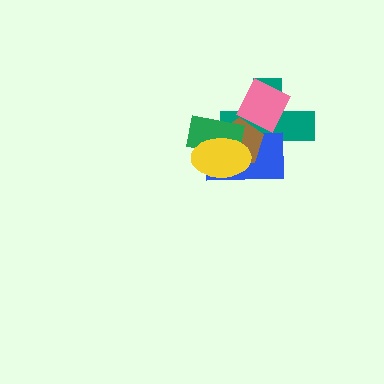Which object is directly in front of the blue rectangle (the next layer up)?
The brown pentagon is directly in front of the blue rectangle.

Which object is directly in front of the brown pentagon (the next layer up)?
The green rectangle is directly in front of the brown pentagon.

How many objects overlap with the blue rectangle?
5 objects overlap with the blue rectangle.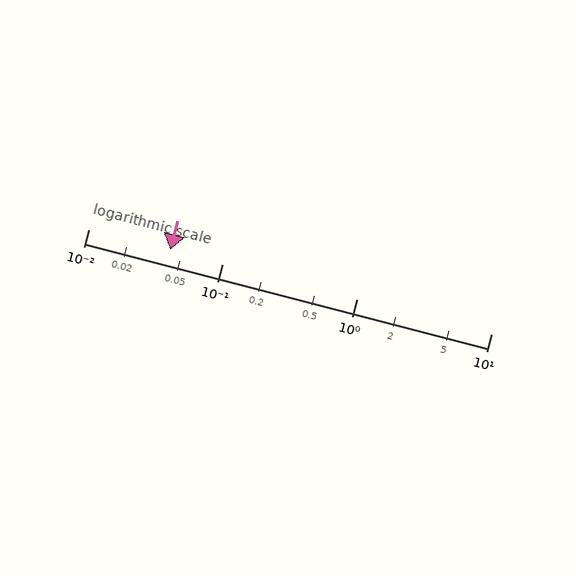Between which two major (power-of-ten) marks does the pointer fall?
The pointer is between 0.01 and 0.1.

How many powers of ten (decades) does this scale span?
The scale spans 3 decades, from 0.01 to 10.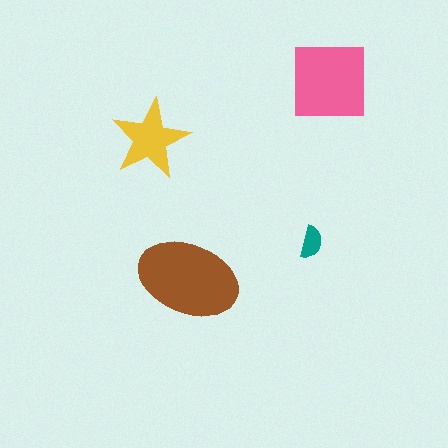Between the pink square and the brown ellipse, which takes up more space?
The brown ellipse.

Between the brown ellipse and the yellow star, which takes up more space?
The brown ellipse.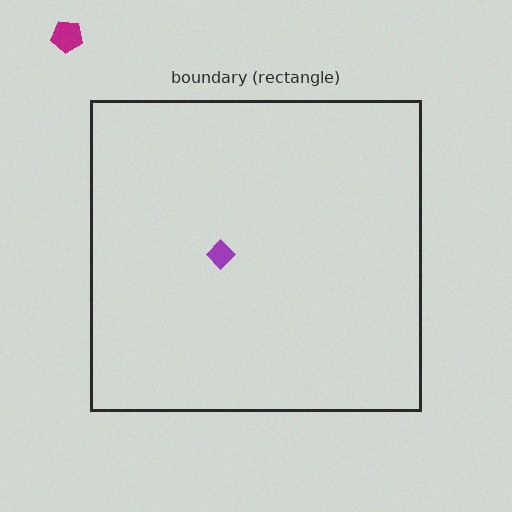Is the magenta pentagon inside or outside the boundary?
Outside.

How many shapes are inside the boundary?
1 inside, 1 outside.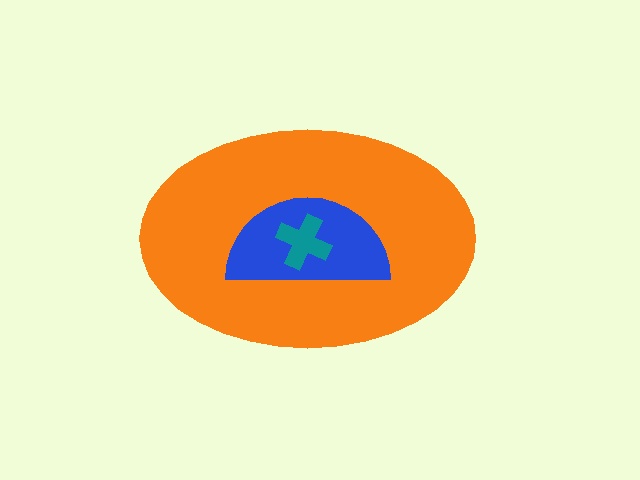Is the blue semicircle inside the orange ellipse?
Yes.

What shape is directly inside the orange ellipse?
The blue semicircle.